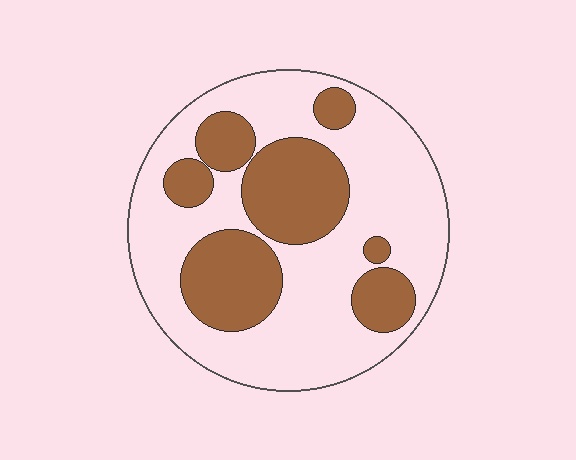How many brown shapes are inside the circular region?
7.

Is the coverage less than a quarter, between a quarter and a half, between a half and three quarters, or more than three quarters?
Between a quarter and a half.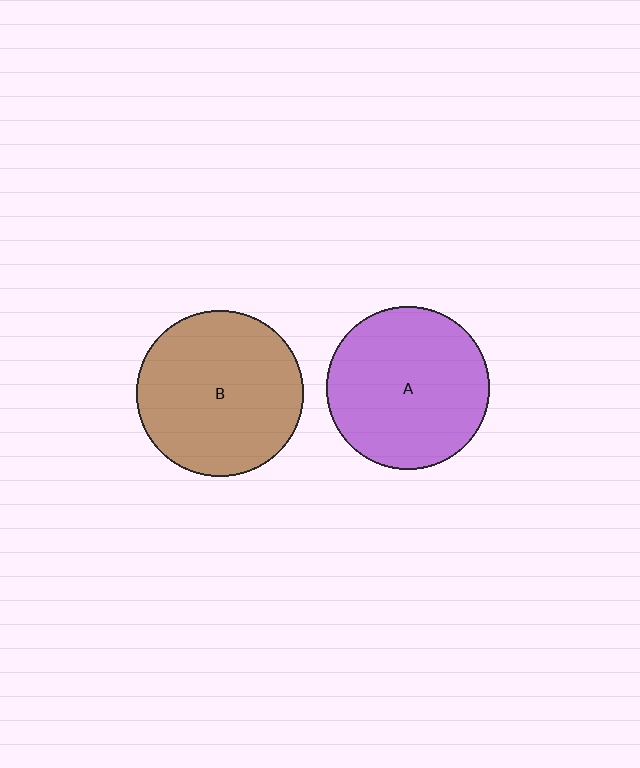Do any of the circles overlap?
No, none of the circles overlap.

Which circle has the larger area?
Circle B (brown).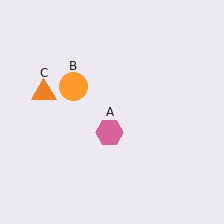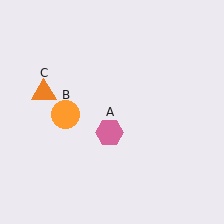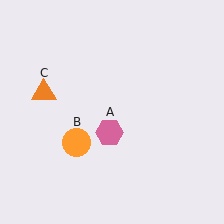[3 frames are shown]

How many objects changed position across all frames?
1 object changed position: orange circle (object B).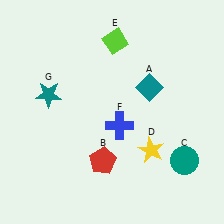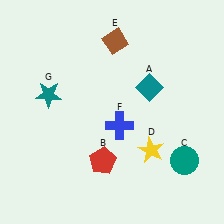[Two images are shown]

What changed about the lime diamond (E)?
In Image 1, E is lime. In Image 2, it changed to brown.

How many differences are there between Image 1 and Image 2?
There is 1 difference between the two images.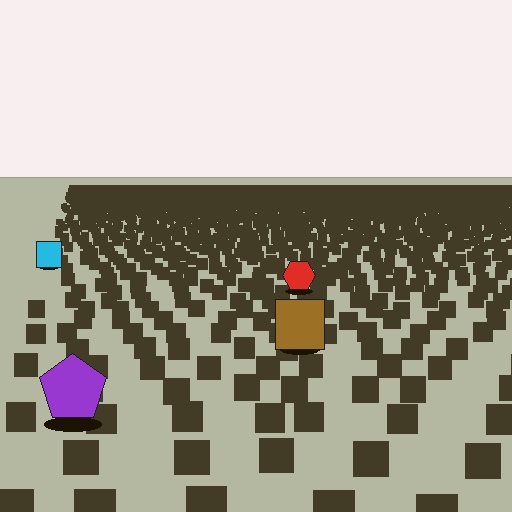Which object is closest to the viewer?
The purple pentagon is closest. The texture marks near it are larger and more spread out.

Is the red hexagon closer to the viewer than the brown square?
No. The brown square is closer — you can tell from the texture gradient: the ground texture is coarser near it.